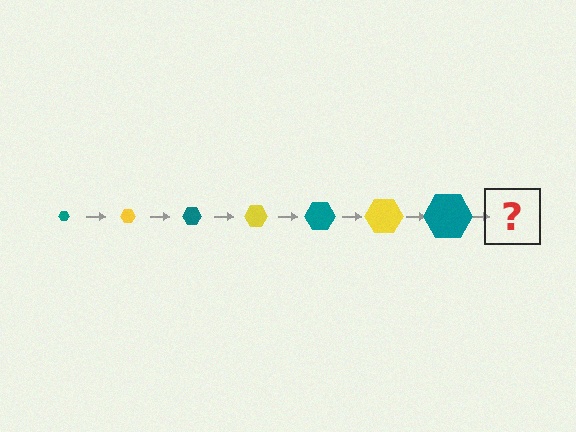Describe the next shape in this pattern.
It should be a yellow hexagon, larger than the previous one.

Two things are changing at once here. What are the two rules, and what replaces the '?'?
The two rules are that the hexagon grows larger each step and the color cycles through teal and yellow. The '?' should be a yellow hexagon, larger than the previous one.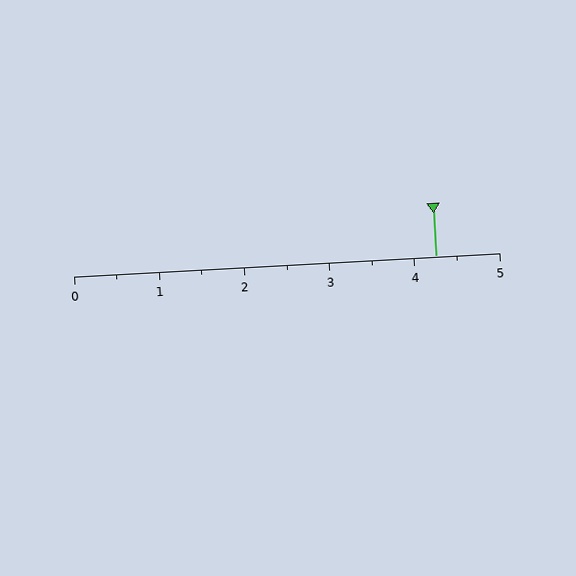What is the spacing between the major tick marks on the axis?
The major ticks are spaced 1 apart.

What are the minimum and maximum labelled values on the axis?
The axis runs from 0 to 5.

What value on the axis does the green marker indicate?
The marker indicates approximately 4.2.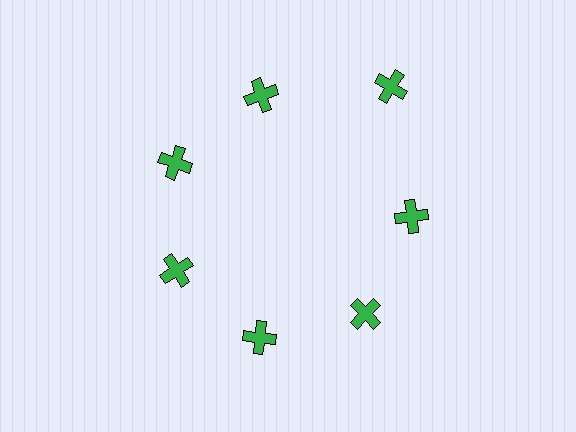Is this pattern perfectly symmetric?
No. The 7 green crosses are arranged in a ring, but one element near the 1 o'clock position is pushed outward from the center, breaking the 7-fold rotational symmetry.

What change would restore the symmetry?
The symmetry would be restored by moving it inward, back onto the ring so that all 7 crosses sit at equal angles and equal distance from the center.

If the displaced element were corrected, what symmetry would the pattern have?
It would have 7-fold rotational symmetry — the pattern would map onto itself every 51 degrees.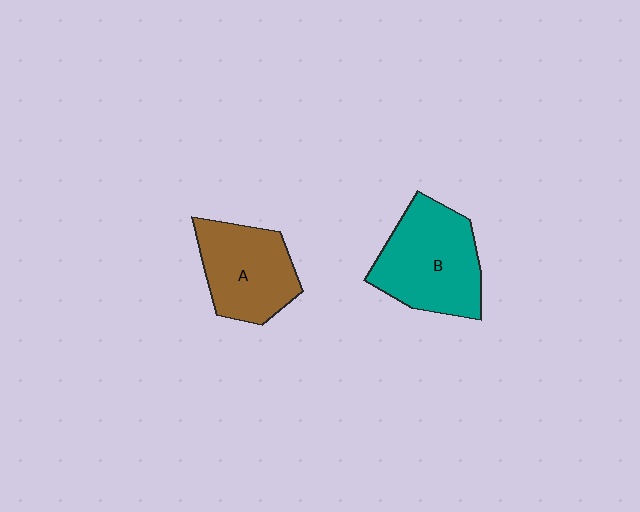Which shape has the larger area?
Shape B (teal).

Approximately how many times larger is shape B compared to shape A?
Approximately 1.2 times.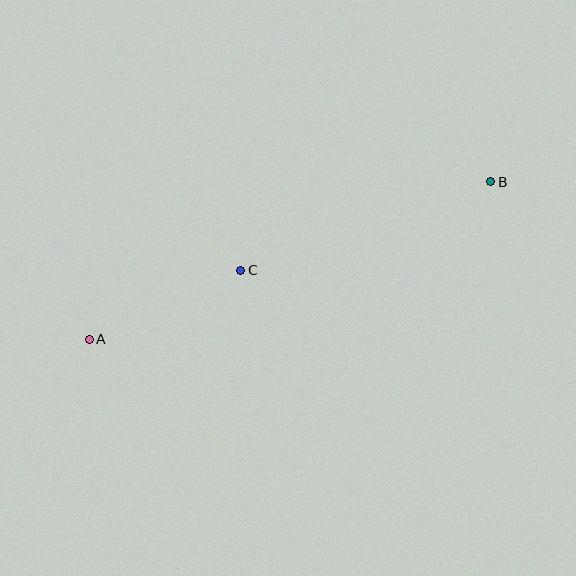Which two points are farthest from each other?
Points A and B are farthest from each other.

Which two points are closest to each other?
Points A and C are closest to each other.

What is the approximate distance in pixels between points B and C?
The distance between B and C is approximately 265 pixels.